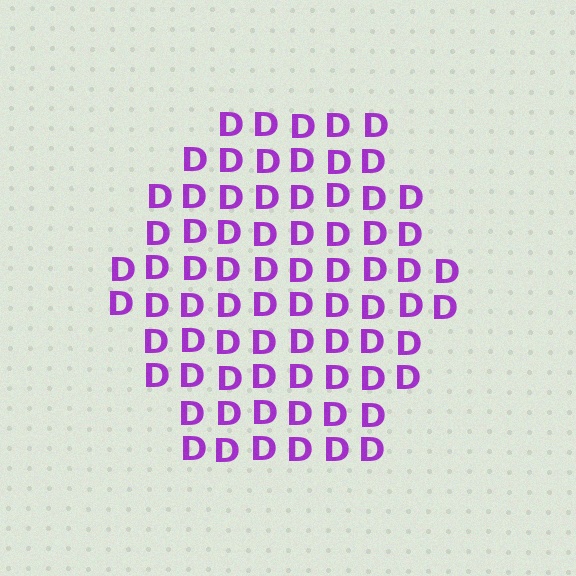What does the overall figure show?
The overall figure shows a hexagon.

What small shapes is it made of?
It is made of small letter D's.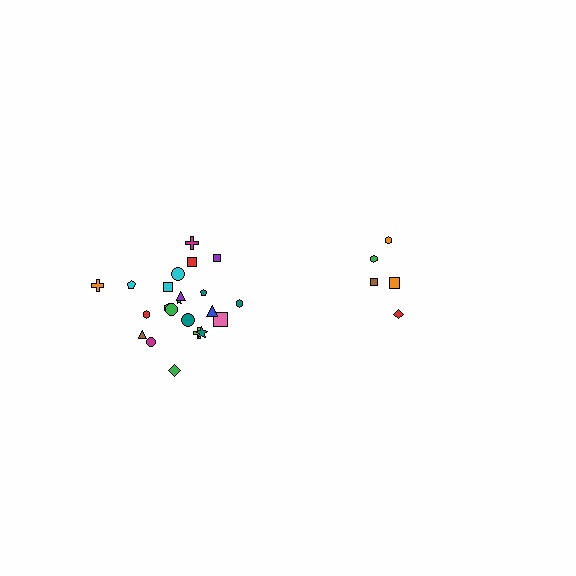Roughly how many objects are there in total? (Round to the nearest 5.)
Roughly 25 objects in total.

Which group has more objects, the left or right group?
The left group.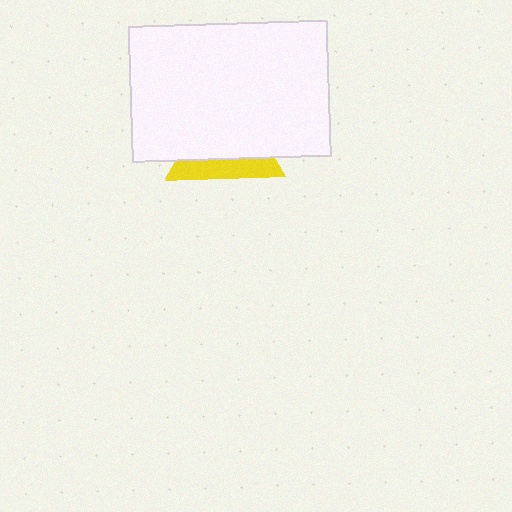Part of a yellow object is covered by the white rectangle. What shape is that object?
It is a triangle.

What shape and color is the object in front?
The object in front is a white rectangle.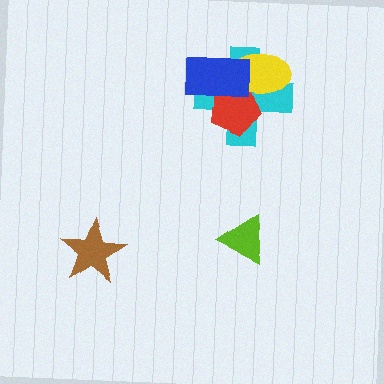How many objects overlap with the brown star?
0 objects overlap with the brown star.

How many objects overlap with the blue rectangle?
3 objects overlap with the blue rectangle.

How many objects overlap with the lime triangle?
0 objects overlap with the lime triangle.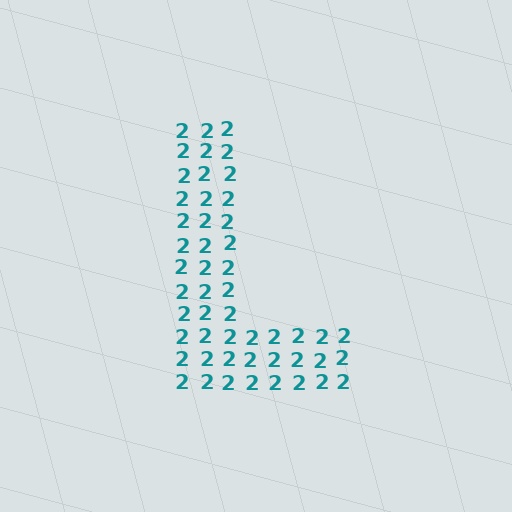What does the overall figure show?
The overall figure shows the letter L.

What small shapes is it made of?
It is made of small digit 2's.